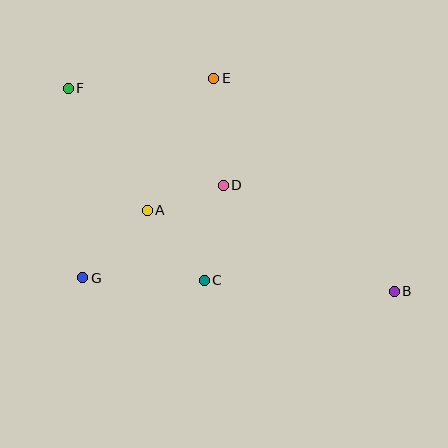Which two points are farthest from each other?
Points B and F are farthest from each other.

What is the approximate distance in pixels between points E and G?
The distance between E and G is approximately 238 pixels.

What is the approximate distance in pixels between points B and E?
The distance between B and E is approximately 279 pixels.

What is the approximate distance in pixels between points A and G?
The distance between A and G is approximately 93 pixels.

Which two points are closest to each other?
Points A and D are closest to each other.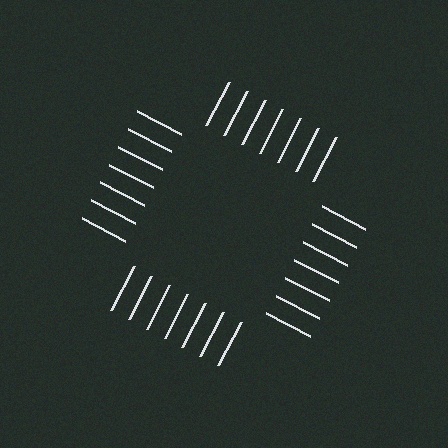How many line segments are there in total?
28 — 7 along each of the 4 edges.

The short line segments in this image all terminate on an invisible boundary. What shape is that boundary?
An illusory square — the line segments terminate on its edges but no continuous stroke is drawn.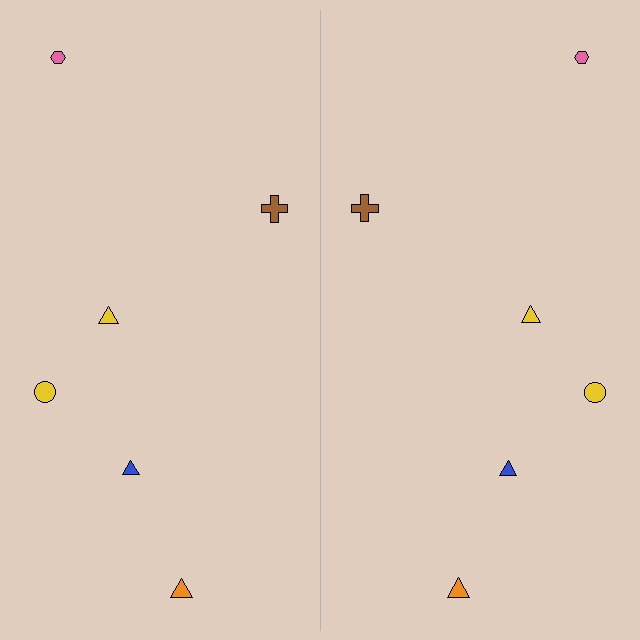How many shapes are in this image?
There are 12 shapes in this image.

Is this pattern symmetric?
Yes, this pattern has bilateral (reflection) symmetry.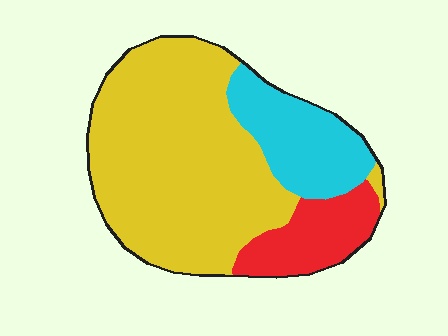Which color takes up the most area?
Yellow, at roughly 65%.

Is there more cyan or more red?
Cyan.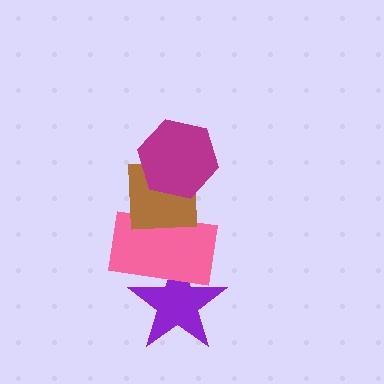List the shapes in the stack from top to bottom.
From top to bottom: the magenta hexagon, the brown square, the pink rectangle, the purple star.